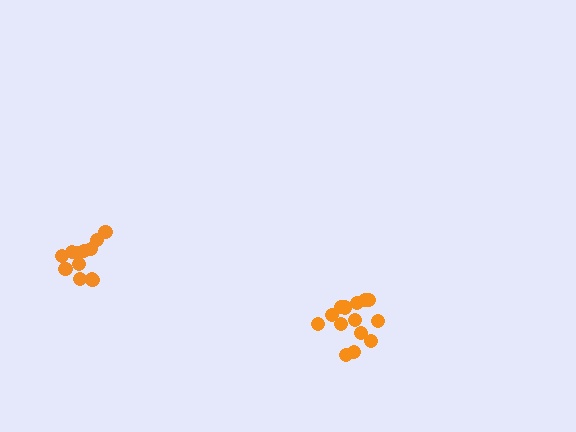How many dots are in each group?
Group 1: 12 dots, Group 2: 14 dots (26 total).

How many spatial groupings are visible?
There are 2 spatial groupings.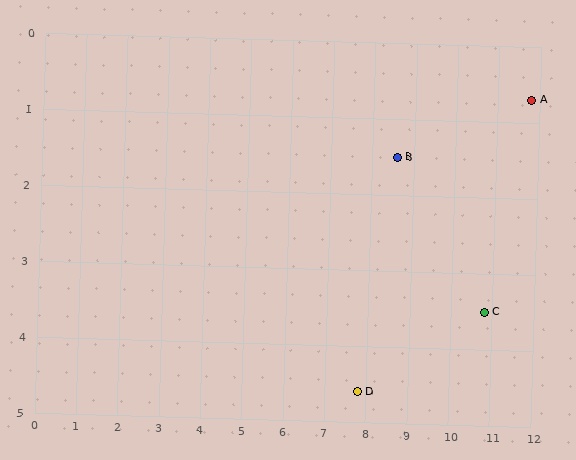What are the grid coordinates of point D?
Point D is at approximately (7.8, 4.6).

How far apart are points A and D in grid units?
Points A and D are about 5.6 grid units apart.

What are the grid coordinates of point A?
Point A is at approximately (11.8, 0.7).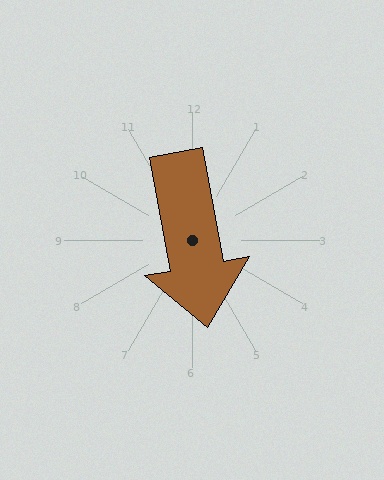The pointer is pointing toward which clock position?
Roughly 6 o'clock.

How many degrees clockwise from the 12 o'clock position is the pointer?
Approximately 170 degrees.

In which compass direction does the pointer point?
South.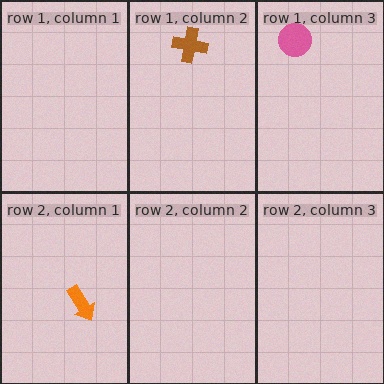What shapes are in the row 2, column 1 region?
The orange arrow.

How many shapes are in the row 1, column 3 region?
1.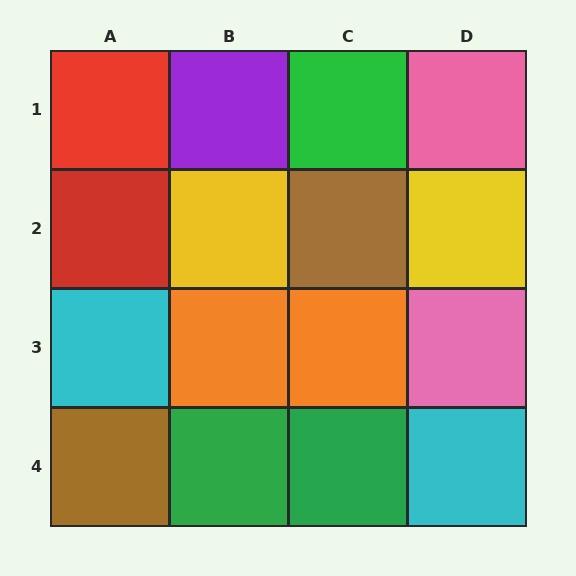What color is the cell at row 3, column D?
Pink.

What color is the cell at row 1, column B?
Purple.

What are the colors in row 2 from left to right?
Red, yellow, brown, yellow.